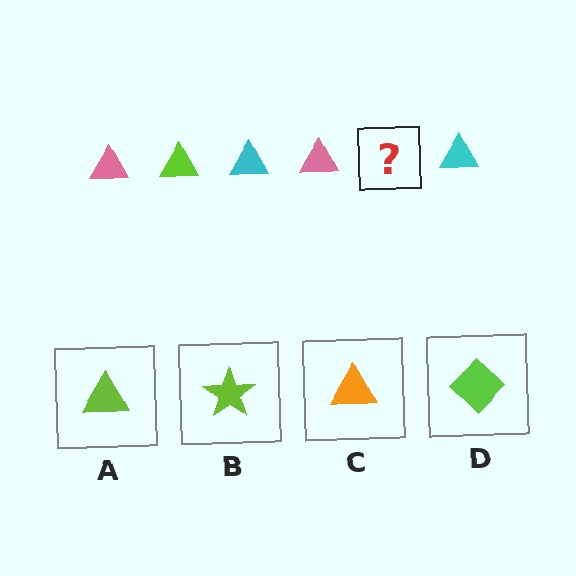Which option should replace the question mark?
Option A.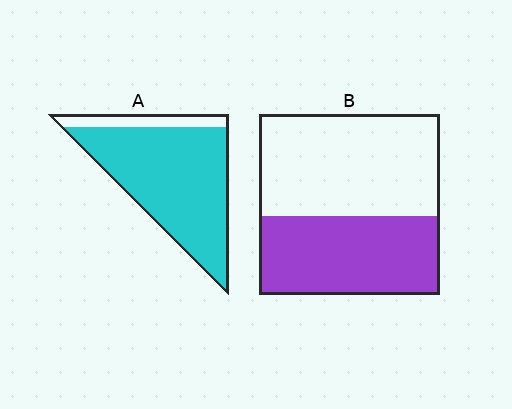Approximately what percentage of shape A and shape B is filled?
A is approximately 85% and B is approximately 45%.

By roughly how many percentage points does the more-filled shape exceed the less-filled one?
By roughly 45 percentage points (A over B).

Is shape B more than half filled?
No.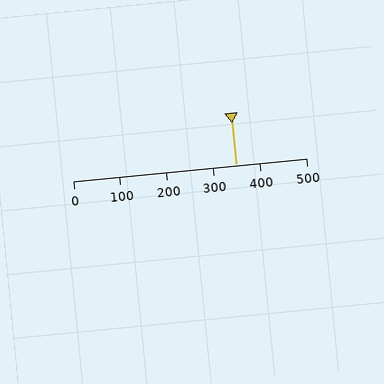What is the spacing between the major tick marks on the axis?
The major ticks are spaced 100 apart.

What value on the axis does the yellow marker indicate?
The marker indicates approximately 350.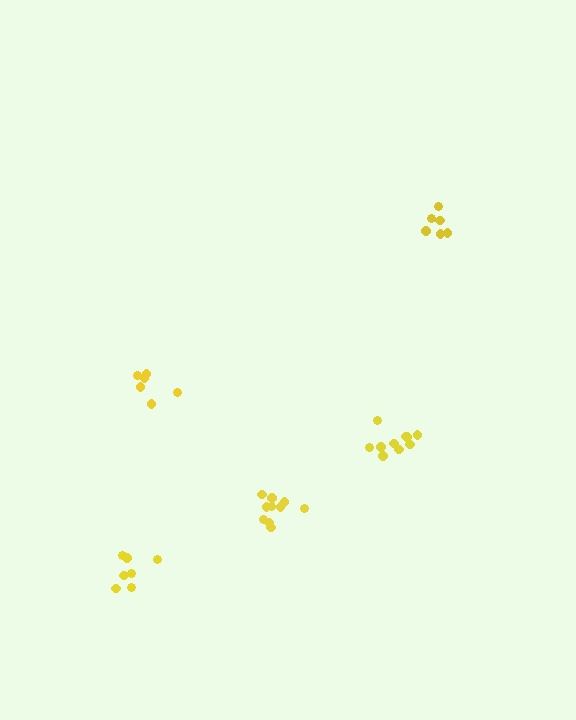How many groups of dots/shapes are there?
There are 5 groups.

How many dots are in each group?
Group 1: 6 dots, Group 2: 7 dots, Group 3: 10 dots, Group 4: 6 dots, Group 5: 10 dots (39 total).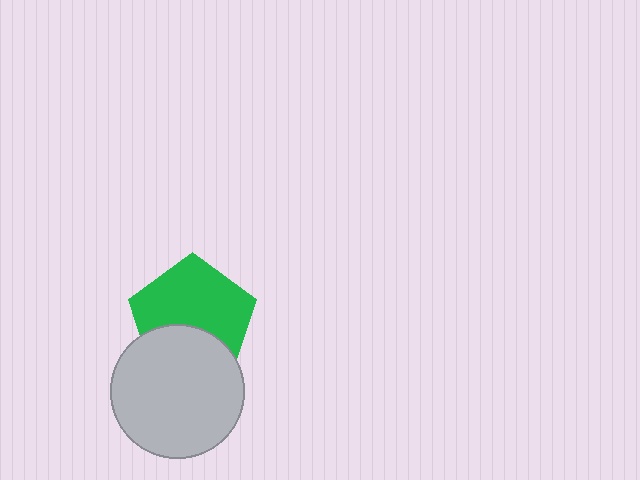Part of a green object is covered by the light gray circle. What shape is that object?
It is a pentagon.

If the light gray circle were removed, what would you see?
You would see the complete green pentagon.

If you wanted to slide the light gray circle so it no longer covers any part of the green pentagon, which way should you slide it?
Slide it down — that is the most direct way to separate the two shapes.